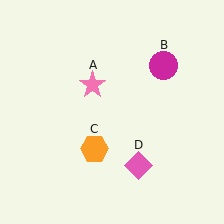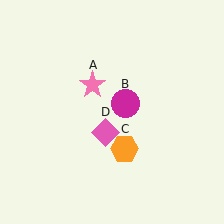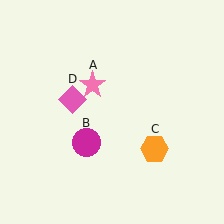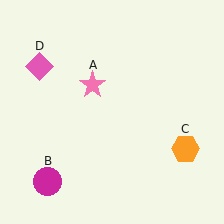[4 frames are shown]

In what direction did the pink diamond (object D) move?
The pink diamond (object D) moved up and to the left.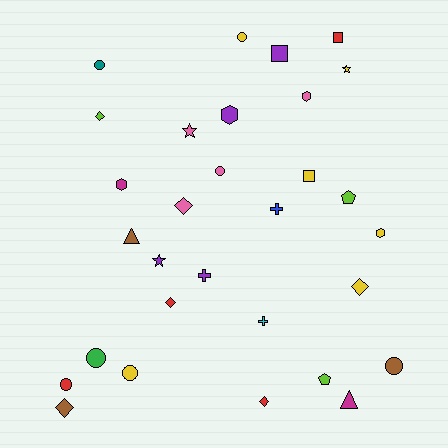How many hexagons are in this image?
There are 4 hexagons.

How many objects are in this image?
There are 30 objects.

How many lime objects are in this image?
There are 3 lime objects.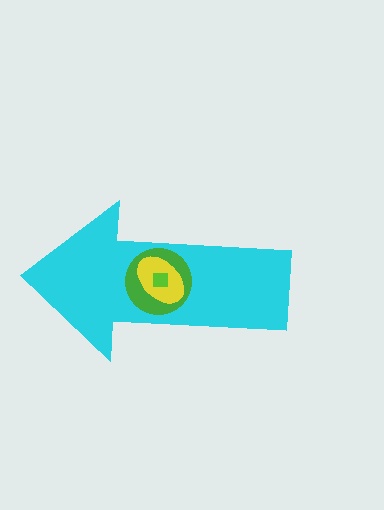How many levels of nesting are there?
4.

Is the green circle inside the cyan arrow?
Yes.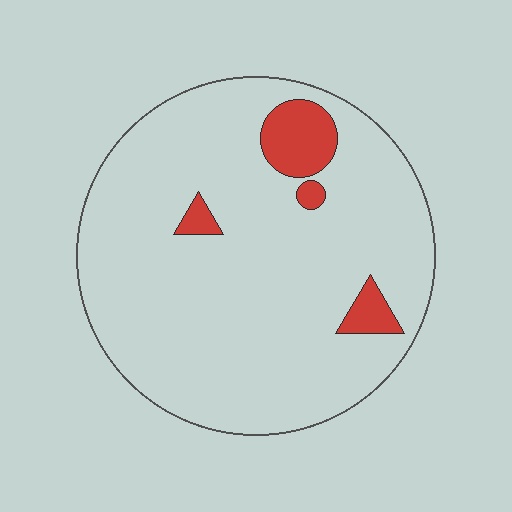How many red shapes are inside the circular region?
4.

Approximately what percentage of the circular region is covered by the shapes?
Approximately 10%.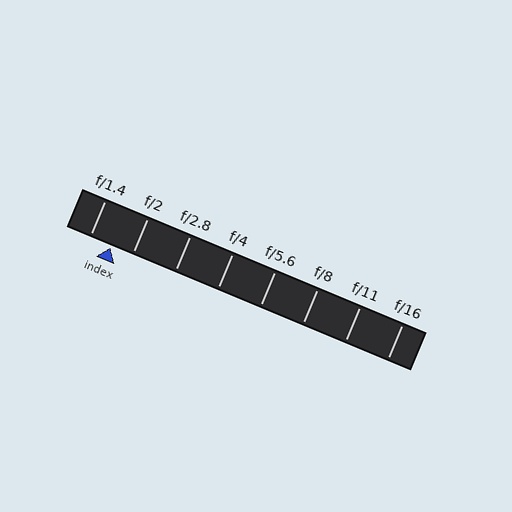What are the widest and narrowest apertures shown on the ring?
The widest aperture shown is f/1.4 and the narrowest is f/16.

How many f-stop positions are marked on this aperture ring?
There are 8 f-stop positions marked.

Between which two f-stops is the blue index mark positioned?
The index mark is between f/1.4 and f/2.